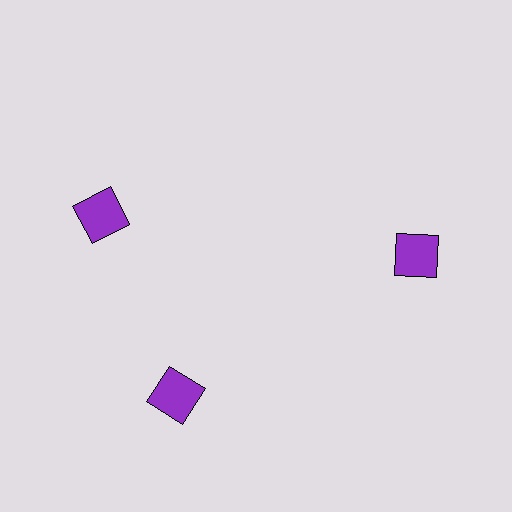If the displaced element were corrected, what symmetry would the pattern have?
It would have 3-fold rotational symmetry — the pattern would map onto itself every 120 degrees.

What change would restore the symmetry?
The symmetry would be restored by rotating it back into even spacing with its neighbors so that all 3 squares sit at equal angles and equal distance from the center.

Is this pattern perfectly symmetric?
No. The 3 purple squares are arranged in a ring, but one element near the 11 o'clock position is rotated out of alignment along the ring, breaking the 3-fold rotational symmetry.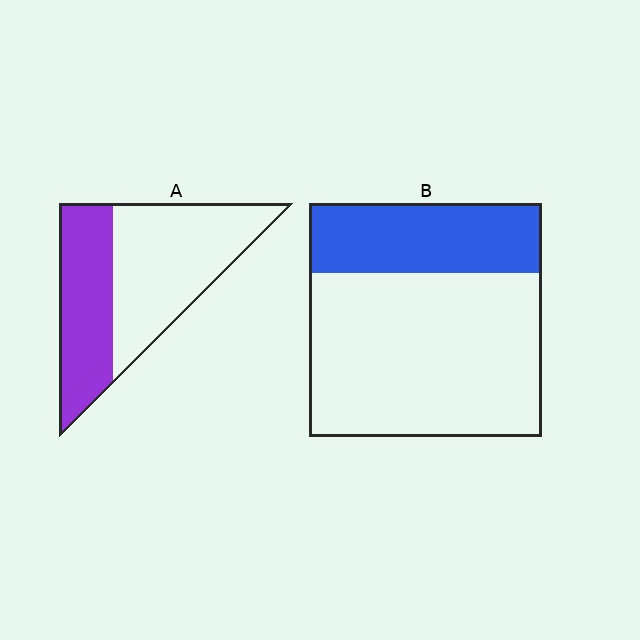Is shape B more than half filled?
No.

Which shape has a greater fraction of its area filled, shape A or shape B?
Shape A.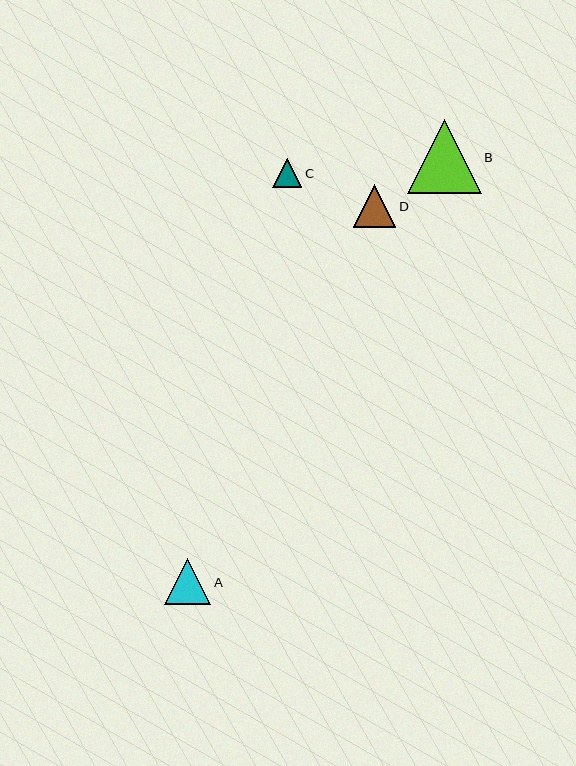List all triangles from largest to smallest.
From largest to smallest: B, A, D, C.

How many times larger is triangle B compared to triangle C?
Triangle B is approximately 2.5 times the size of triangle C.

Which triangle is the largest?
Triangle B is the largest with a size of approximately 74 pixels.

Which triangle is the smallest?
Triangle C is the smallest with a size of approximately 29 pixels.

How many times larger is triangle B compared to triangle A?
Triangle B is approximately 1.6 times the size of triangle A.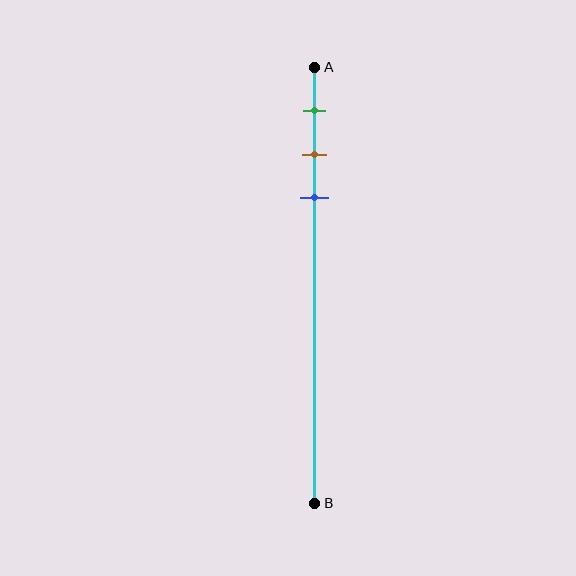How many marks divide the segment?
There are 3 marks dividing the segment.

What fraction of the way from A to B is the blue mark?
The blue mark is approximately 30% (0.3) of the way from A to B.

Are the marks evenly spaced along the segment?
Yes, the marks are approximately evenly spaced.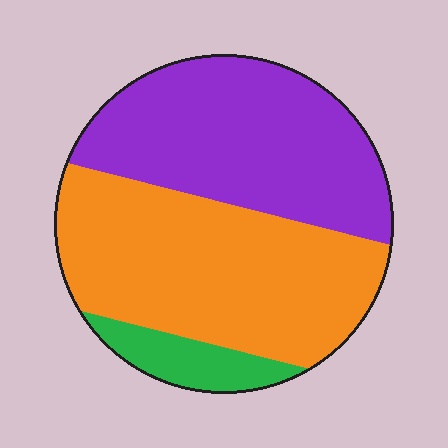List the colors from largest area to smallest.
From largest to smallest: orange, purple, green.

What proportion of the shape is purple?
Purple takes up about two fifths (2/5) of the shape.